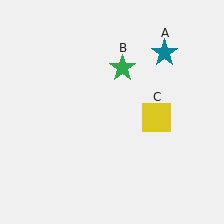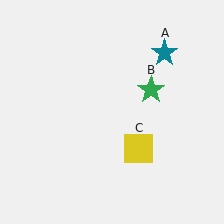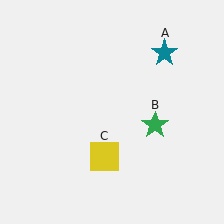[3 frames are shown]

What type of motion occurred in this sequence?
The green star (object B), yellow square (object C) rotated clockwise around the center of the scene.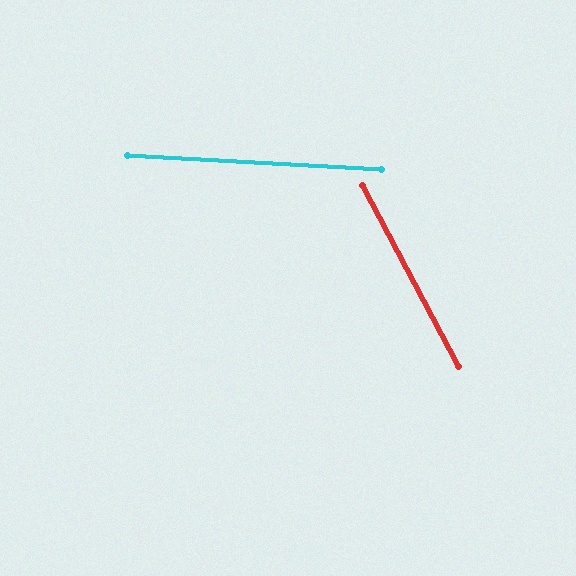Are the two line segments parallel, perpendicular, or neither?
Neither parallel nor perpendicular — they differ by about 59°.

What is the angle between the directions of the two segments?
Approximately 59 degrees.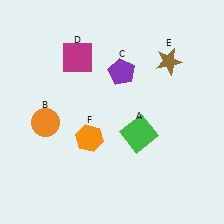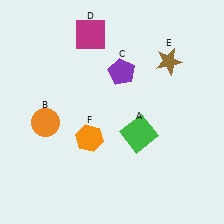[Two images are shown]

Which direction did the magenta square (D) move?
The magenta square (D) moved up.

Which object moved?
The magenta square (D) moved up.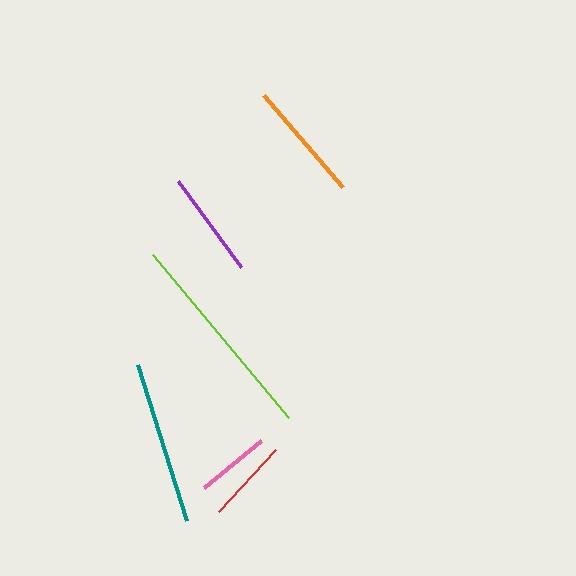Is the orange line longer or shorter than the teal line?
The teal line is longer than the orange line.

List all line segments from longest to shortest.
From longest to shortest: lime, teal, orange, purple, red, pink.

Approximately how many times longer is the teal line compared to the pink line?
The teal line is approximately 2.2 times the length of the pink line.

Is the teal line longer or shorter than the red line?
The teal line is longer than the red line.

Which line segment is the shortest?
The pink line is the shortest at approximately 74 pixels.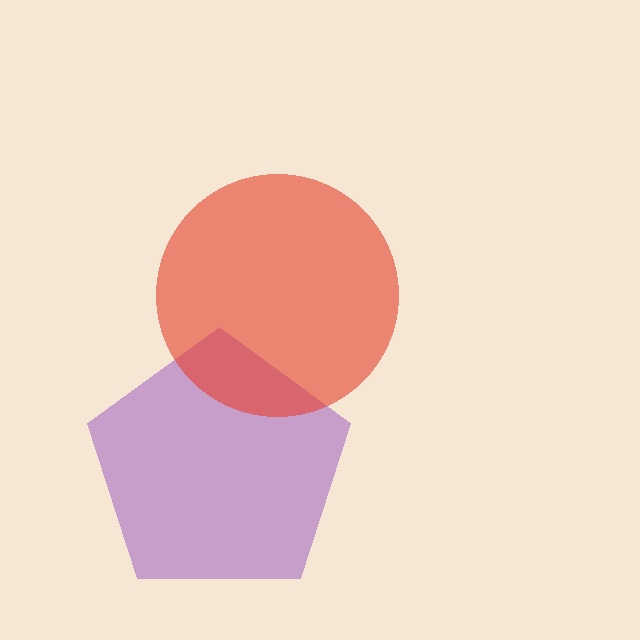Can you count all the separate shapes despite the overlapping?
Yes, there are 2 separate shapes.